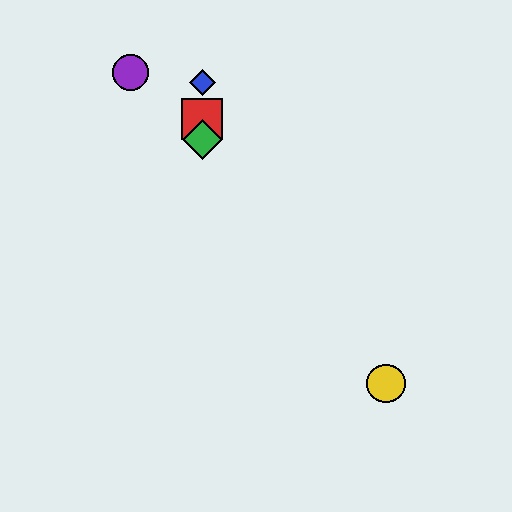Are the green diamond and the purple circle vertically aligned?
No, the green diamond is at x≈202 and the purple circle is at x≈131.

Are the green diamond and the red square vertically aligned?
Yes, both are at x≈202.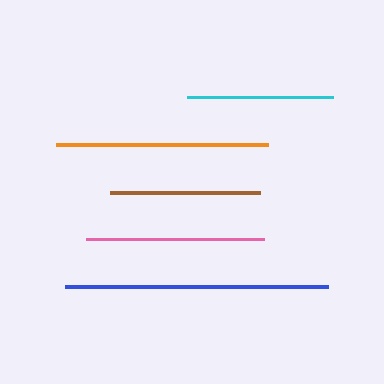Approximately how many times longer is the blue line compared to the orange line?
The blue line is approximately 1.2 times the length of the orange line.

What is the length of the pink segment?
The pink segment is approximately 178 pixels long.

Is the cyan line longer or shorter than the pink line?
The pink line is longer than the cyan line.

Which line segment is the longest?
The blue line is the longest at approximately 263 pixels.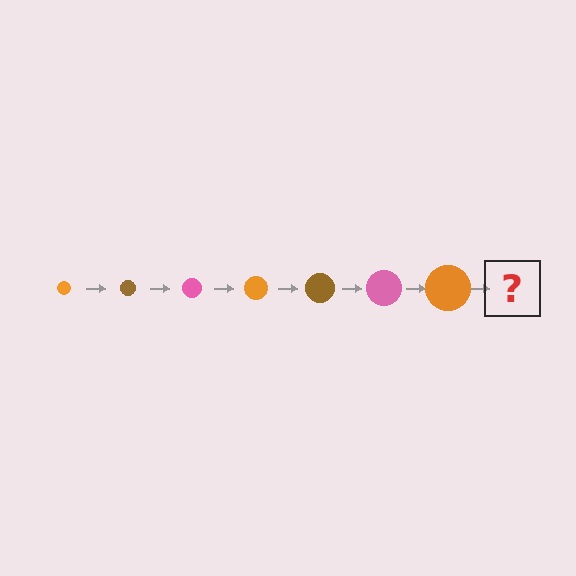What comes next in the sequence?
The next element should be a brown circle, larger than the previous one.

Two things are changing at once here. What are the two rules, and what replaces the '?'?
The two rules are that the circle grows larger each step and the color cycles through orange, brown, and pink. The '?' should be a brown circle, larger than the previous one.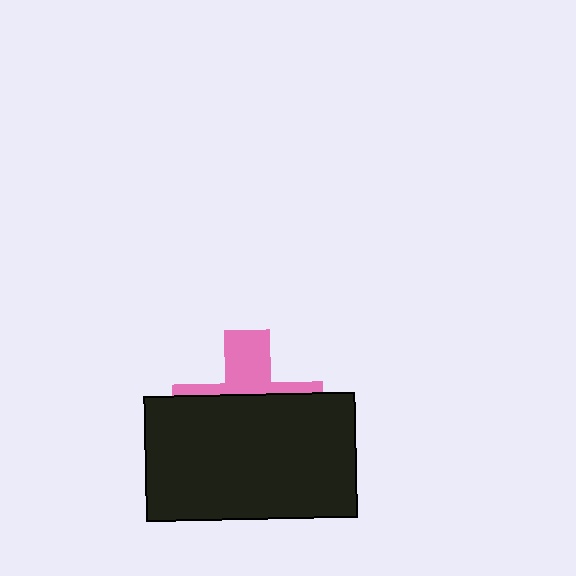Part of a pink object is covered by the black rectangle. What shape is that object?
It is a cross.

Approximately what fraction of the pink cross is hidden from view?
Roughly 64% of the pink cross is hidden behind the black rectangle.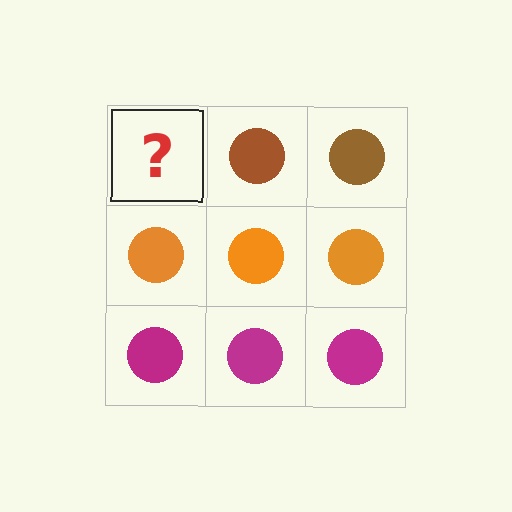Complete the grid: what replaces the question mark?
The question mark should be replaced with a brown circle.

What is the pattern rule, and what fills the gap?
The rule is that each row has a consistent color. The gap should be filled with a brown circle.